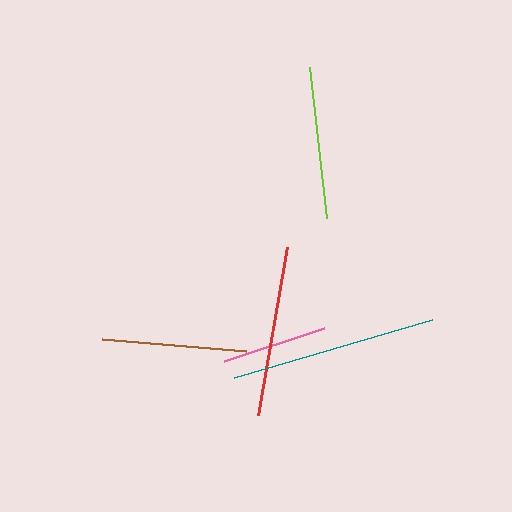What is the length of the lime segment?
The lime segment is approximately 152 pixels long.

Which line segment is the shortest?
The pink line is the shortest at approximately 105 pixels.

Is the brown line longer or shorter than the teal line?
The teal line is longer than the brown line.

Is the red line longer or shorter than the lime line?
The red line is longer than the lime line.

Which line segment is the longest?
The teal line is the longest at approximately 207 pixels.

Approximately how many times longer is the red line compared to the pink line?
The red line is approximately 1.6 times the length of the pink line.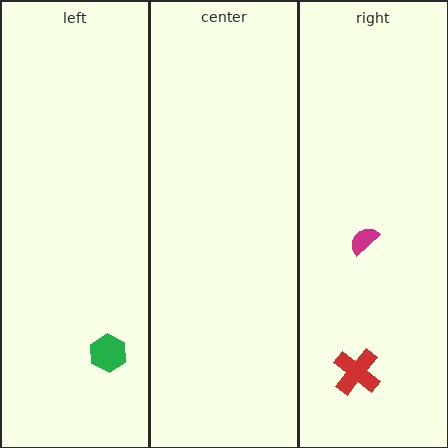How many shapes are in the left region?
1.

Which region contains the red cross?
The right region.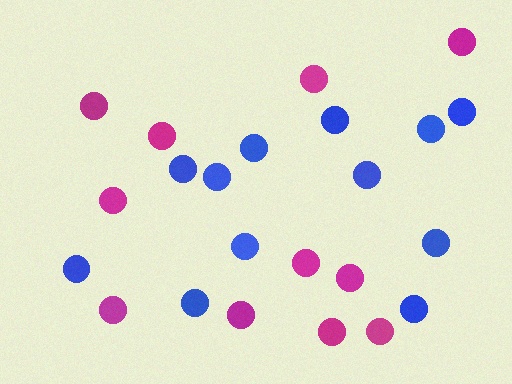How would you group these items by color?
There are 2 groups: one group of blue circles (12) and one group of magenta circles (11).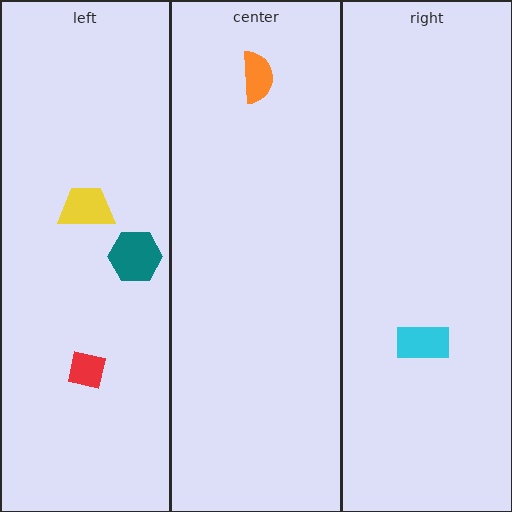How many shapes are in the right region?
1.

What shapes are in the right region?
The cyan rectangle.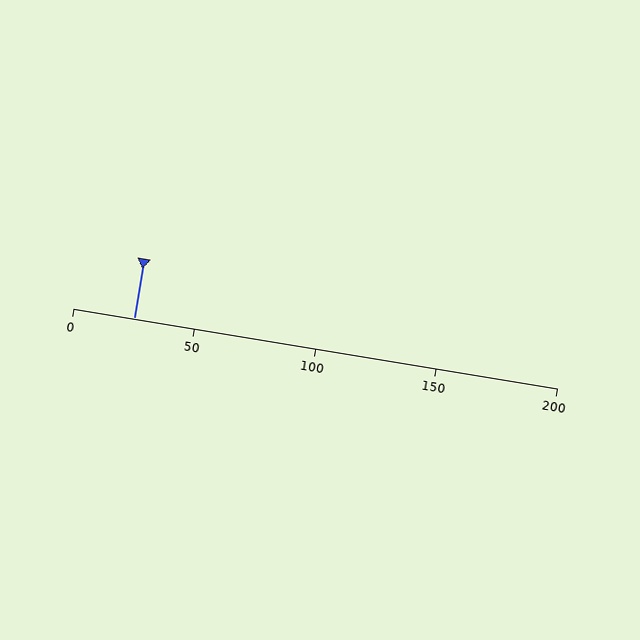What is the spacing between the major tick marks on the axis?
The major ticks are spaced 50 apart.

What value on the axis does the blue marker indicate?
The marker indicates approximately 25.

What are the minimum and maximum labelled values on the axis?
The axis runs from 0 to 200.